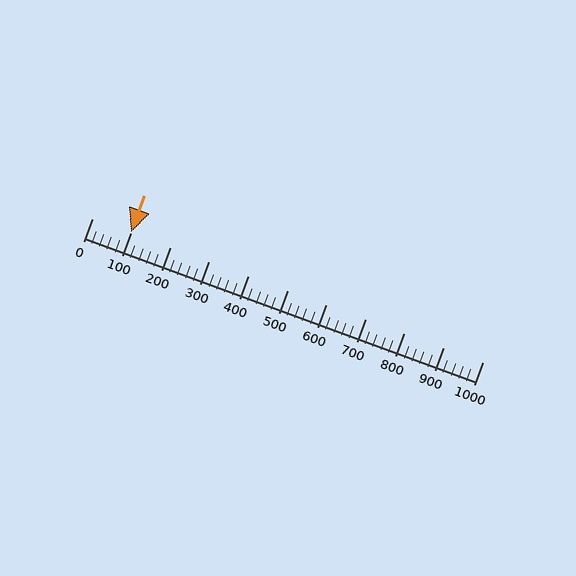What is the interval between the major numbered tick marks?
The major tick marks are spaced 100 units apart.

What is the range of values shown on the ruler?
The ruler shows values from 0 to 1000.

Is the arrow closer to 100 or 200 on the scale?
The arrow is closer to 100.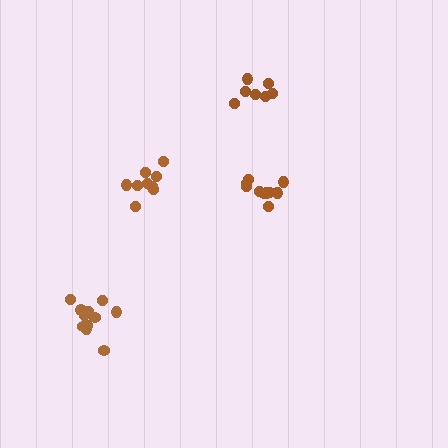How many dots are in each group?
Group 1: 11 dots, Group 2: 10 dots, Group 3: 7 dots, Group 4: 9 dots (37 total).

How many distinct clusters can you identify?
There are 4 distinct clusters.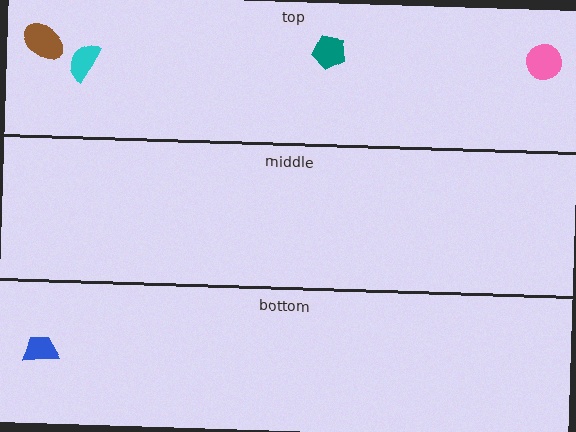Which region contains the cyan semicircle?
The top region.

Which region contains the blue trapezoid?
The bottom region.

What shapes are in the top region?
The cyan semicircle, the pink circle, the teal pentagon, the brown ellipse.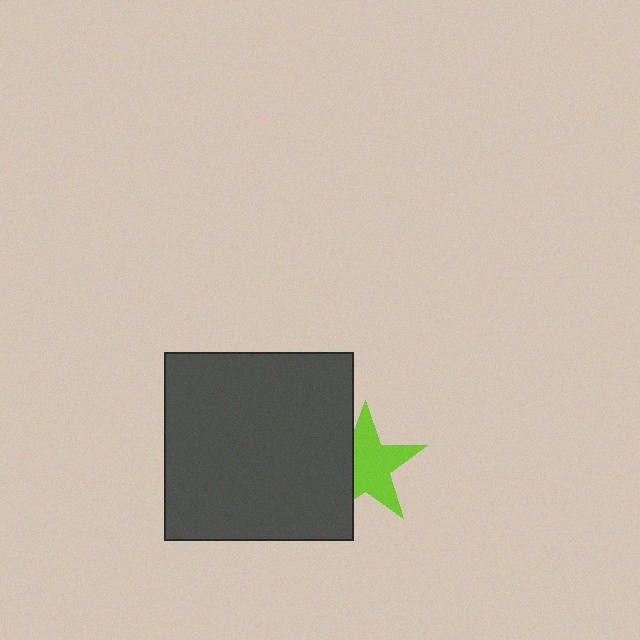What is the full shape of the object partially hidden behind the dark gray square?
The partially hidden object is a lime star.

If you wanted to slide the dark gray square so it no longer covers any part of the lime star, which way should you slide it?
Slide it left — that is the most direct way to separate the two shapes.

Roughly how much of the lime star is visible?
Most of it is visible (roughly 68%).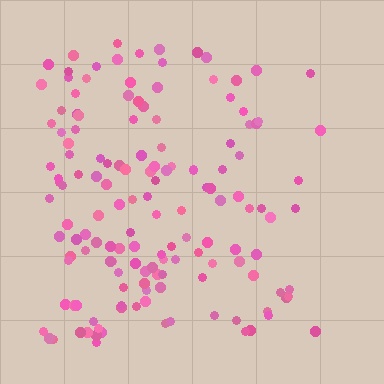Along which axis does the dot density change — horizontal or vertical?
Horizontal.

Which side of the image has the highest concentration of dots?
The left.